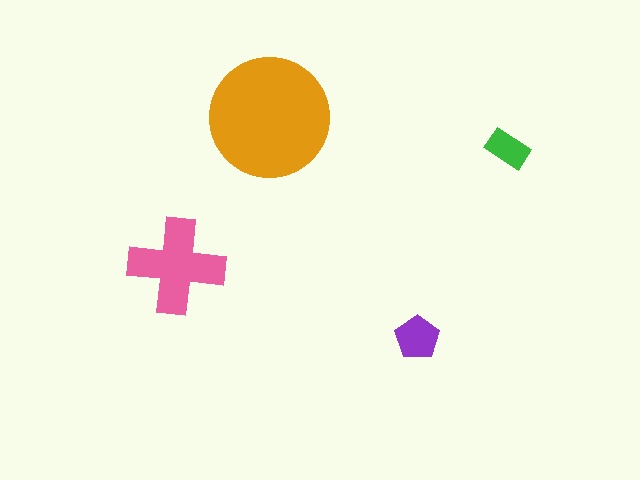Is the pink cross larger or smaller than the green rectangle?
Larger.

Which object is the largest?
The orange circle.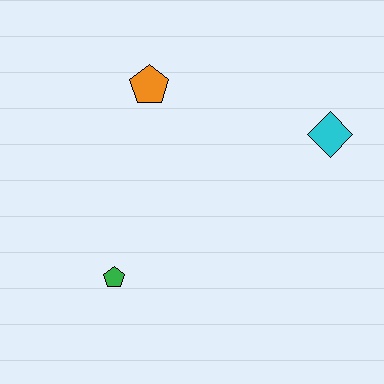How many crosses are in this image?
There are no crosses.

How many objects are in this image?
There are 3 objects.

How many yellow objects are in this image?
There are no yellow objects.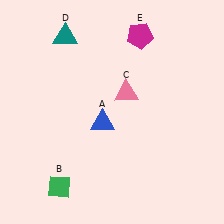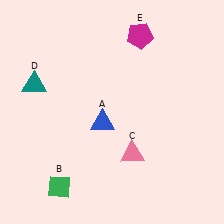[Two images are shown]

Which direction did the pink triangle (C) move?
The pink triangle (C) moved down.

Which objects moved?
The objects that moved are: the pink triangle (C), the teal triangle (D).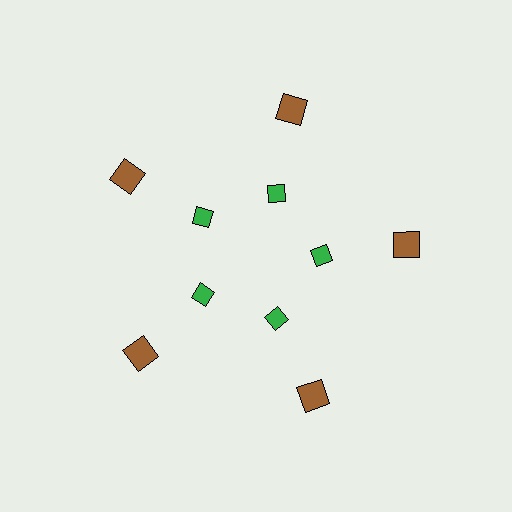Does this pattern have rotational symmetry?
Yes, this pattern has 5-fold rotational symmetry. It looks the same after rotating 72 degrees around the center.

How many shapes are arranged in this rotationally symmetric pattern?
There are 10 shapes, arranged in 5 groups of 2.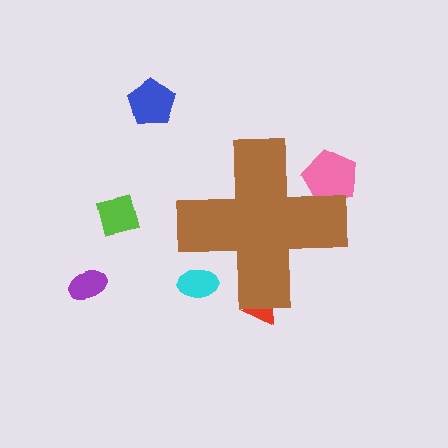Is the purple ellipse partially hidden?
No, the purple ellipse is fully visible.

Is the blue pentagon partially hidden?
No, the blue pentagon is fully visible.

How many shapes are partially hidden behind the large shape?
3 shapes are partially hidden.